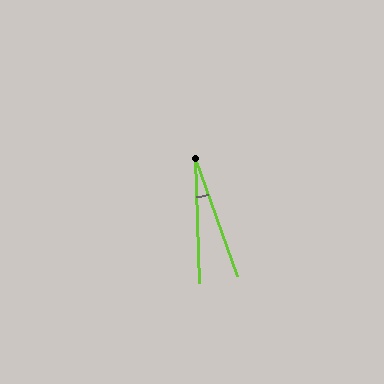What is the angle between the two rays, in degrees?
Approximately 18 degrees.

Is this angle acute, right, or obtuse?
It is acute.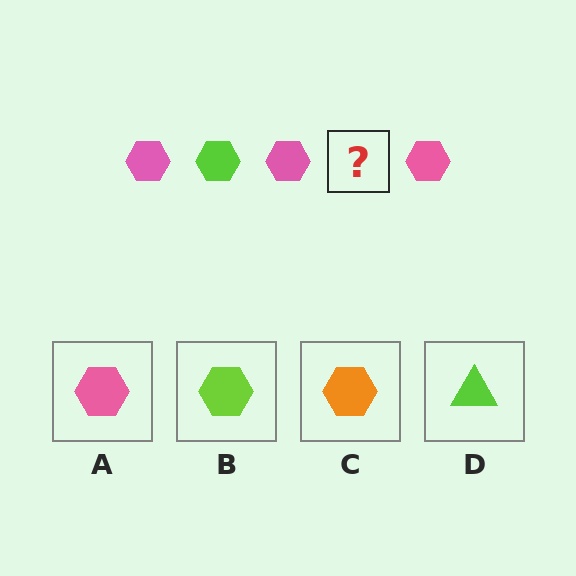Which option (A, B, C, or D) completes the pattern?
B.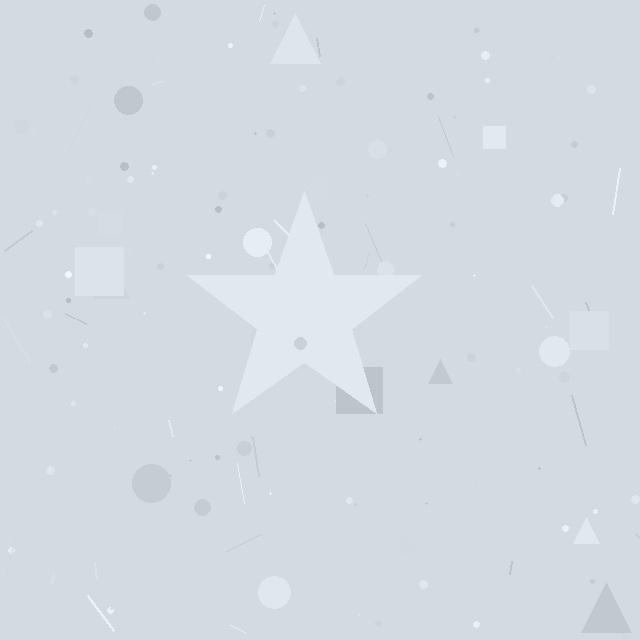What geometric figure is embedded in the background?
A star is embedded in the background.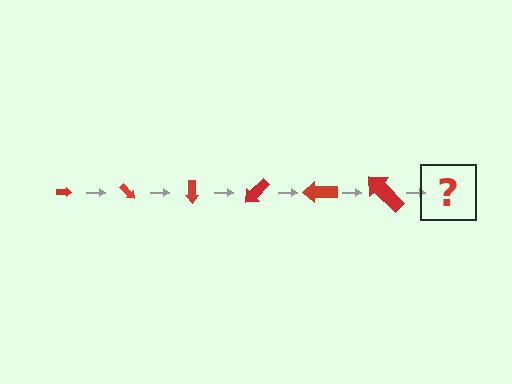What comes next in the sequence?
The next element should be an arrow, larger than the previous one and rotated 270 degrees from the start.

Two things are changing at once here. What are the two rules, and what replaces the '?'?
The two rules are that the arrow grows larger each step and it rotates 45 degrees each step. The '?' should be an arrow, larger than the previous one and rotated 270 degrees from the start.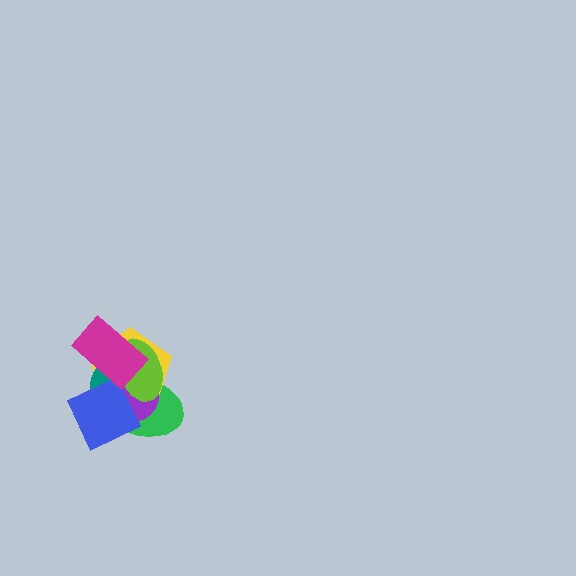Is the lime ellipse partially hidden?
Yes, it is partially covered by another shape.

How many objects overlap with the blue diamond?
6 objects overlap with the blue diamond.